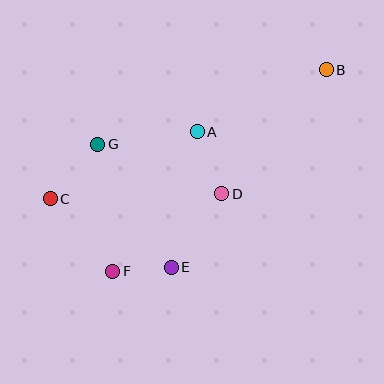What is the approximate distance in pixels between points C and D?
The distance between C and D is approximately 172 pixels.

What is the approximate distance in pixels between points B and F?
The distance between B and F is approximately 294 pixels.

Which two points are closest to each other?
Points E and F are closest to each other.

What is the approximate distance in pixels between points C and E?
The distance between C and E is approximately 139 pixels.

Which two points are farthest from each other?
Points B and C are farthest from each other.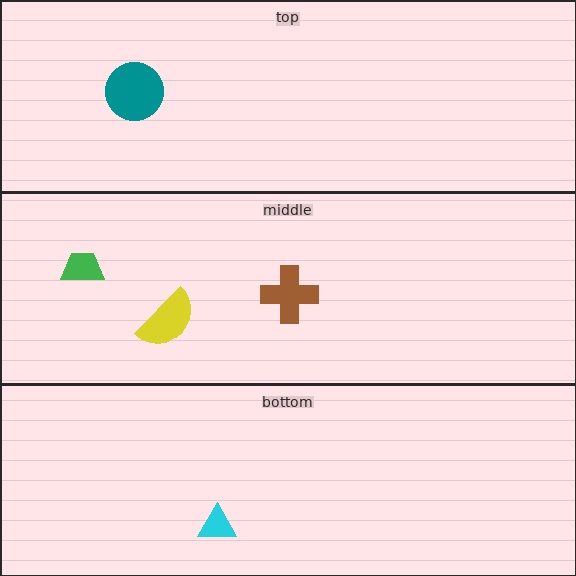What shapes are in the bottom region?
The cyan triangle.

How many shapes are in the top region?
1.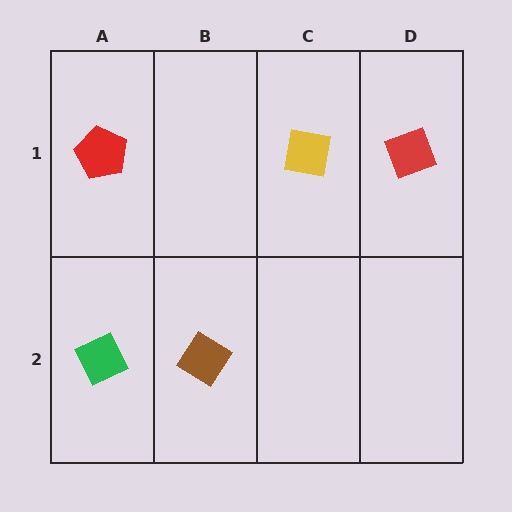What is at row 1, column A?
A red pentagon.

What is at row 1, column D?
A red diamond.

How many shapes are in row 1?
3 shapes.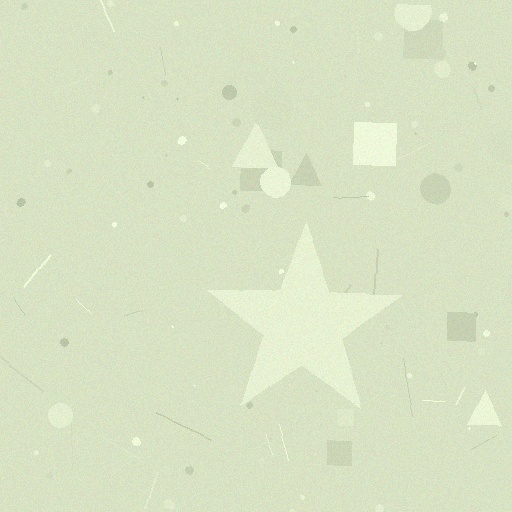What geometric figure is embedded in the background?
A star is embedded in the background.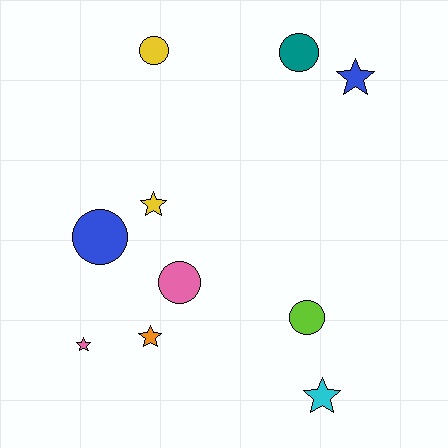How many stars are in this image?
There are 5 stars.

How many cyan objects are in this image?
There is 1 cyan object.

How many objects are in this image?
There are 10 objects.